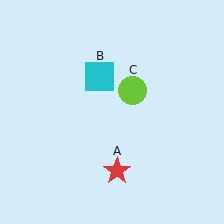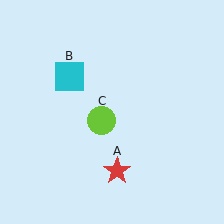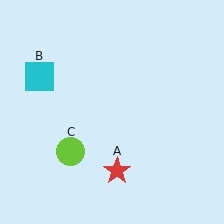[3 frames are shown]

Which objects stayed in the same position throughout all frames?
Red star (object A) remained stationary.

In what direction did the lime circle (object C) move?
The lime circle (object C) moved down and to the left.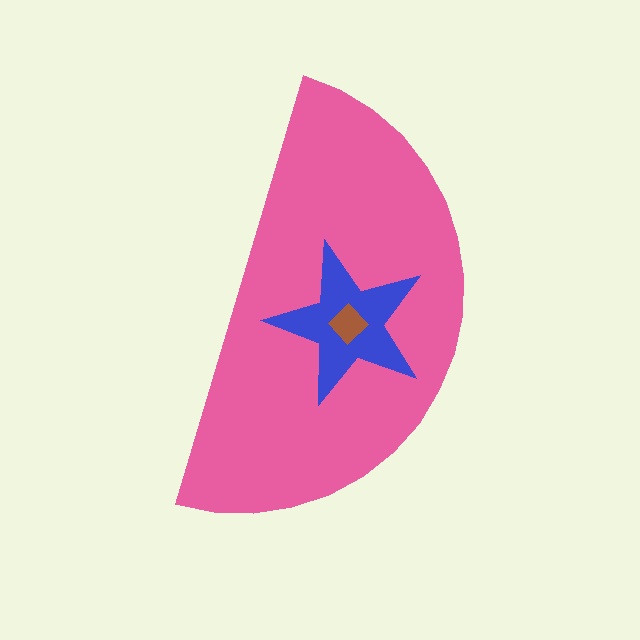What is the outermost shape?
The pink semicircle.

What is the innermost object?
The brown diamond.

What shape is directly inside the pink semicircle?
The blue star.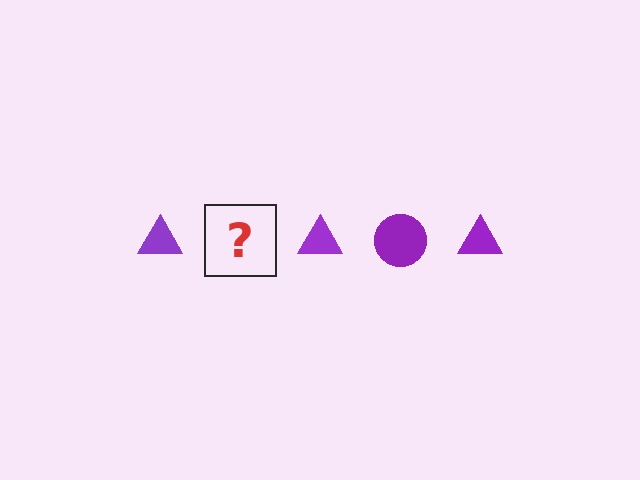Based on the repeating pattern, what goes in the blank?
The blank should be a purple circle.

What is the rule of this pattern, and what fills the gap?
The rule is that the pattern cycles through triangle, circle shapes in purple. The gap should be filled with a purple circle.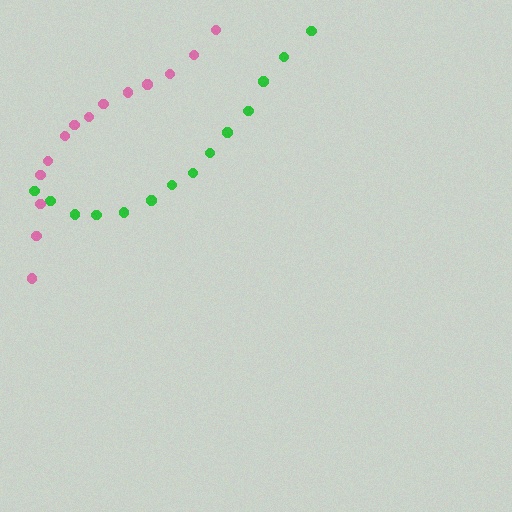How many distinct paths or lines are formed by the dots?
There are 2 distinct paths.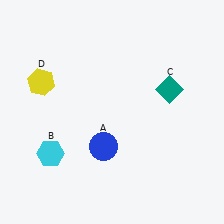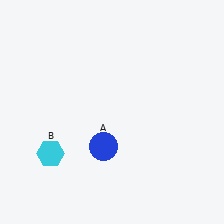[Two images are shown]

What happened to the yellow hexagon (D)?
The yellow hexagon (D) was removed in Image 2. It was in the top-left area of Image 1.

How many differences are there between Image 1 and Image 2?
There are 2 differences between the two images.